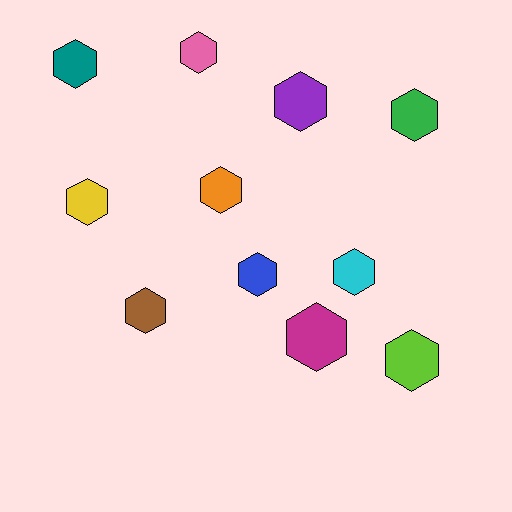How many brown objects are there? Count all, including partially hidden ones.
There is 1 brown object.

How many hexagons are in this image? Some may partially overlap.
There are 11 hexagons.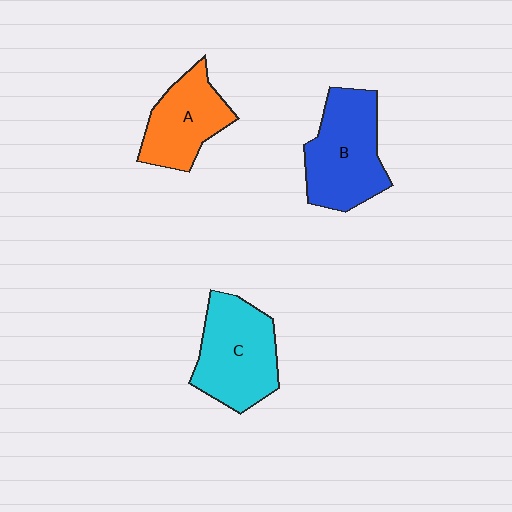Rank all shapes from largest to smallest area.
From largest to smallest: B (blue), C (cyan), A (orange).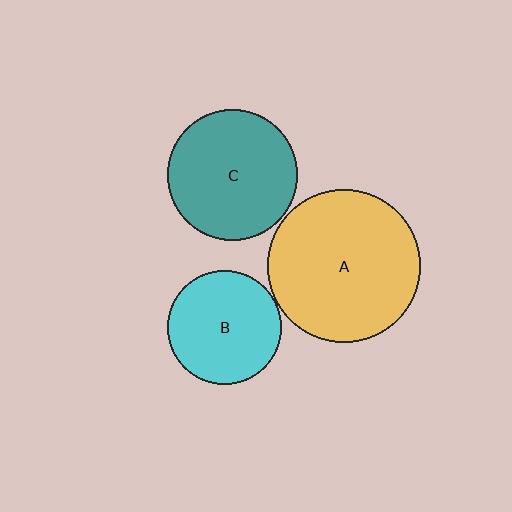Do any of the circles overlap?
No, none of the circles overlap.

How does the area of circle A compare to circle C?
Approximately 1.4 times.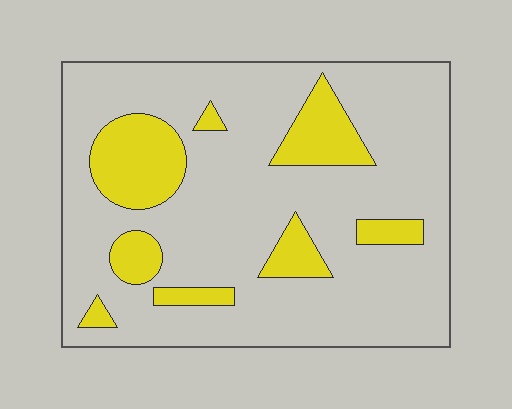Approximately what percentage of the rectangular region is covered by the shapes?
Approximately 20%.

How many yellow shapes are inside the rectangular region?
8.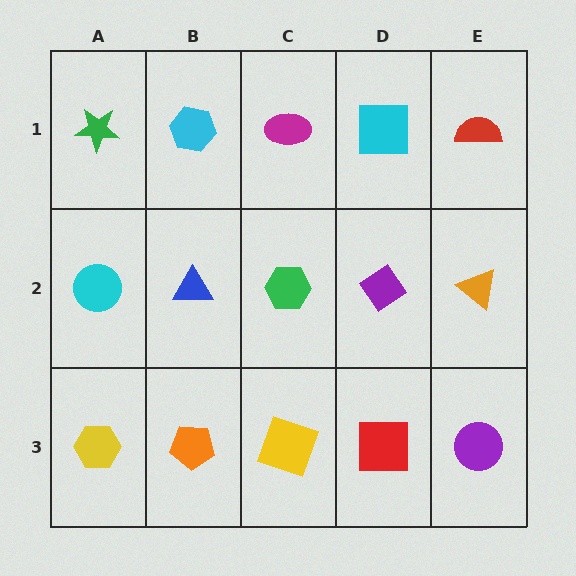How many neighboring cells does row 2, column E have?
3.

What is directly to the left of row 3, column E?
A red square.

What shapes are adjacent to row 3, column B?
A blue triangle (row 2, column B), a yellow hexagon (row 3, column A), a yellow square (row 3, column C).